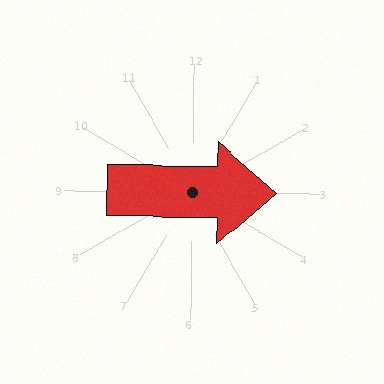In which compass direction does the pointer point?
East.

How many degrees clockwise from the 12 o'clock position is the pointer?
Approximately 90 degrees.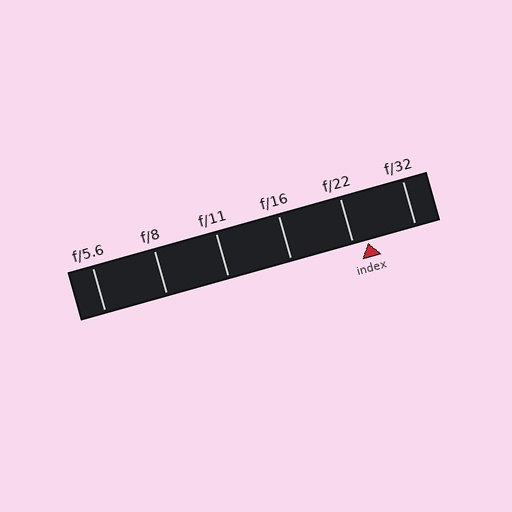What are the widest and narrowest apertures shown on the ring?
The widest aperture shown is f/5.6 and the narrowest is f/32.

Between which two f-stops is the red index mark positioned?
The index mark is between f/22 and f/32.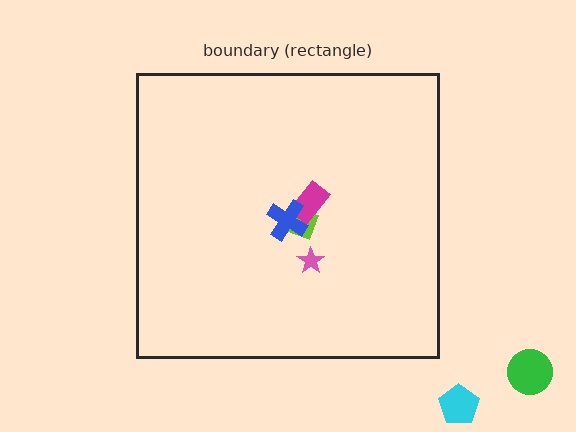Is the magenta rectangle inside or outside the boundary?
Inside.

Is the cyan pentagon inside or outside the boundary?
Outside.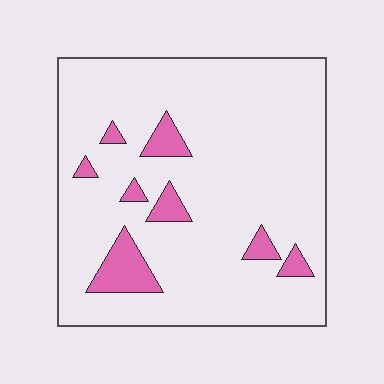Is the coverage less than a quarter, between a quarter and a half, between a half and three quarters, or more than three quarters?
Less than a quarter.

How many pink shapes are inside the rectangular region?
8.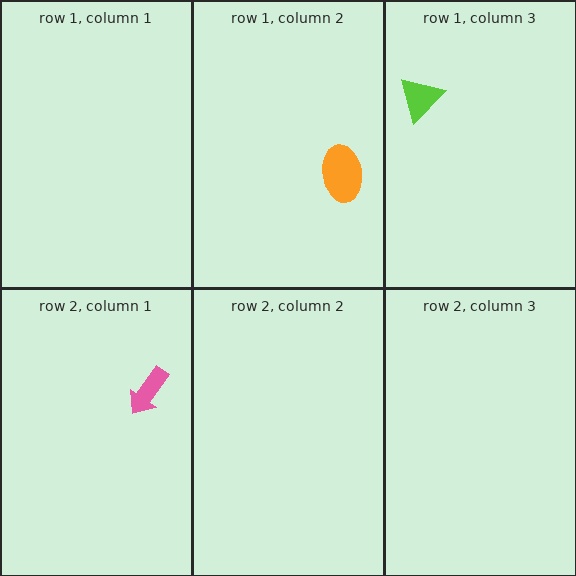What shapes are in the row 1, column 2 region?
The orange ellipse.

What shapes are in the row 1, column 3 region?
The lime triangle.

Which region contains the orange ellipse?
The row 1, column 2 region.